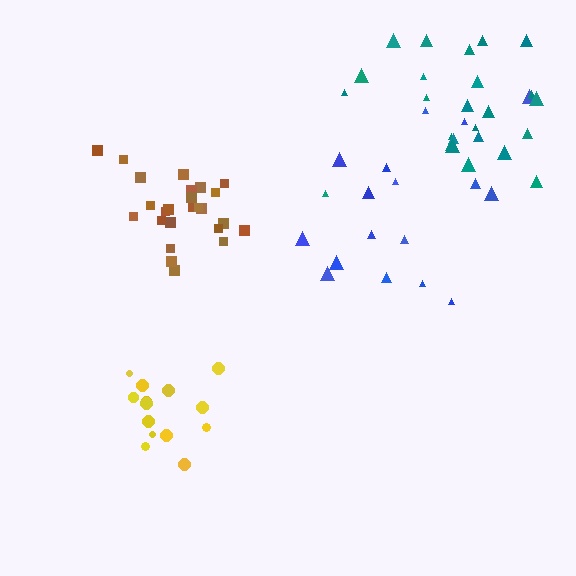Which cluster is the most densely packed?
Brown.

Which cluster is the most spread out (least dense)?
Blue.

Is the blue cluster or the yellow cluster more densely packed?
Yellow.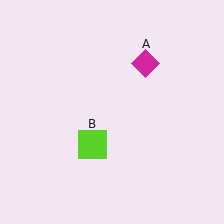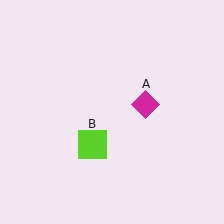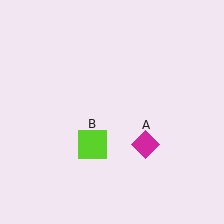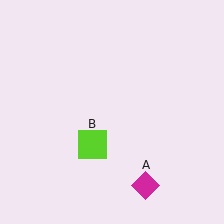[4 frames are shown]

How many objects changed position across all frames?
1 object changed position: magenta diamond (object A).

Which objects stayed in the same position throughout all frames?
Lime square (object B) remained stationary.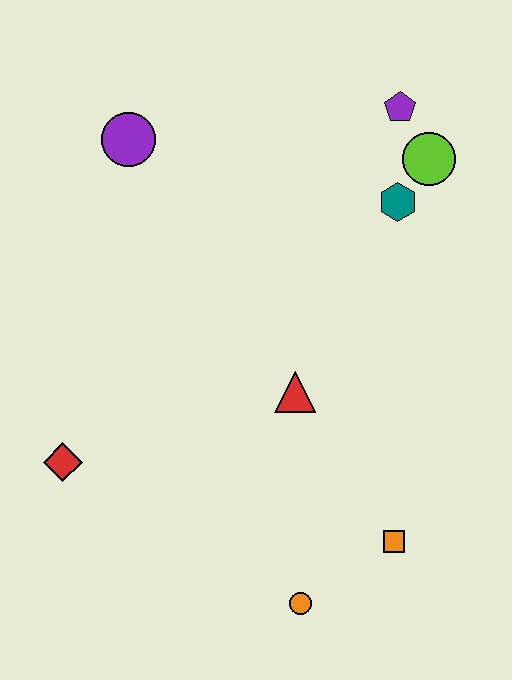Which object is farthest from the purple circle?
The orange circle is farthest from the purple circle.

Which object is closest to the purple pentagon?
The lime circle is closest to the purple pentagon.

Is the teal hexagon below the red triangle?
No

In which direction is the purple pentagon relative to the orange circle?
The purple pentagon is above the orange circle.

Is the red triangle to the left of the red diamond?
No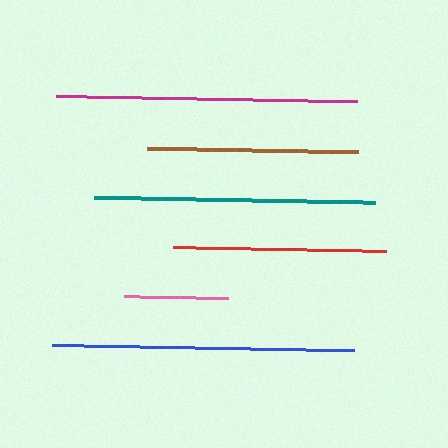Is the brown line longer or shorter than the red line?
The red line is longer than the brown line.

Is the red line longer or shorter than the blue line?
The blue line is longer than the red line.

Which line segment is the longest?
The blue line is the longest at approximately 302 pixels.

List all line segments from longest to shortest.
From longest to shortest: blue, magenta, teal, red, brown, pink.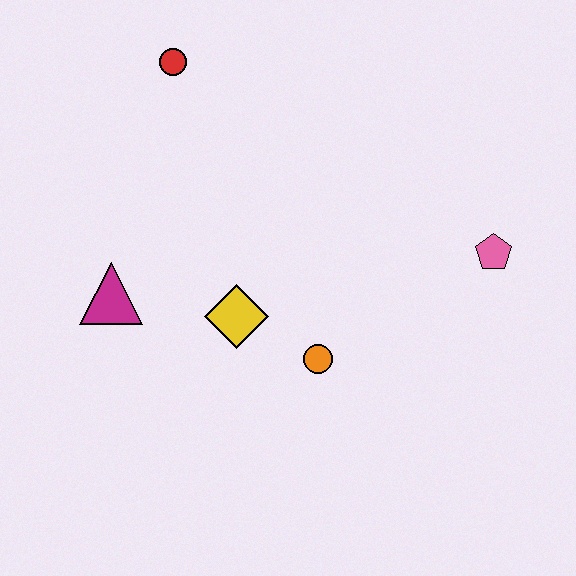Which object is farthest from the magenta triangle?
The pink pentagon is farthest from the magenta triangle.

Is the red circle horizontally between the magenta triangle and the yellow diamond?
Yes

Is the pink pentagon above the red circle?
No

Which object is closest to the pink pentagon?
The orange circle is closest to the pink pentagon.